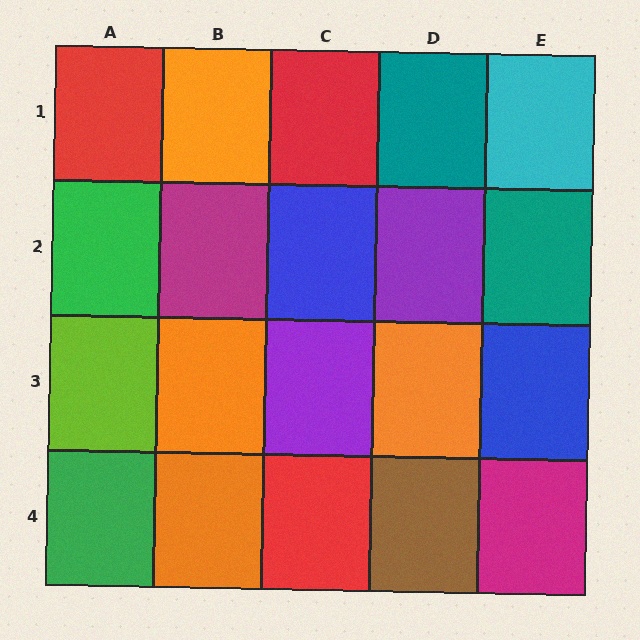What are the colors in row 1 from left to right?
Red, orange, red, teal, cyan.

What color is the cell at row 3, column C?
Purple.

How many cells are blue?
2 cells are blue.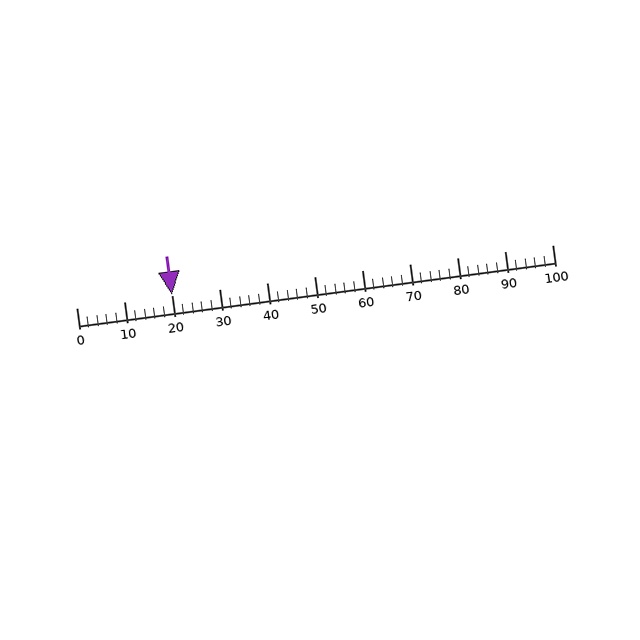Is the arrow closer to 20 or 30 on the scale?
The arrow is closer to 20.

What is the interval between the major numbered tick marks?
The major tick marks are spaced 10 units apart.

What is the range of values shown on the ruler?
The ruler shows values from 0 to 100.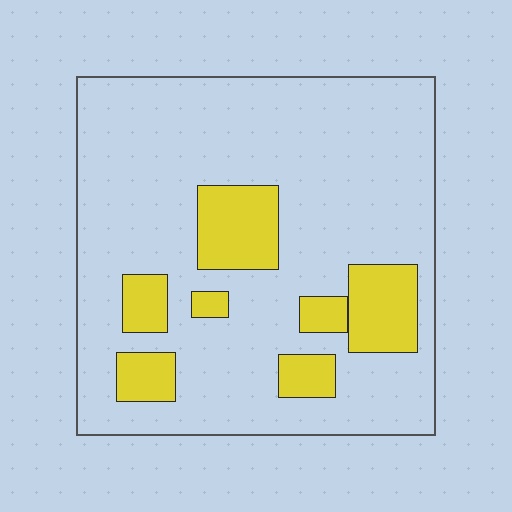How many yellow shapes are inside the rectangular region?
7.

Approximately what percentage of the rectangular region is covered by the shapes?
Approximately 20%.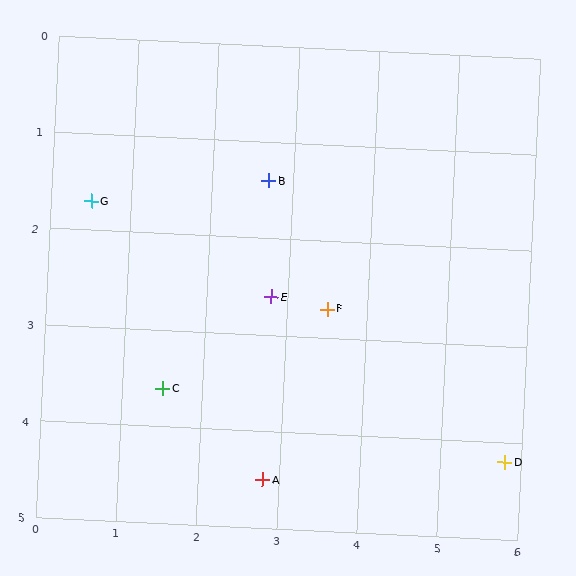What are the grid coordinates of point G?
Point G is at approximately (0.5, 1.7).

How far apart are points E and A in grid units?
Points E and A are about 1.9 grid units apart.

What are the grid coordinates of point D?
Point D is at approximately (5.8, 4.2).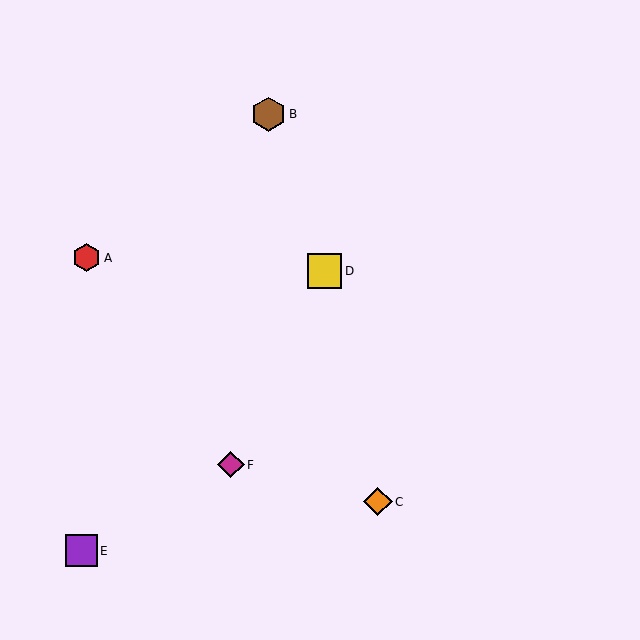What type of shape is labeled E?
Shape E is a purple square.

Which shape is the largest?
The yellow square (labeled D) is the largest.